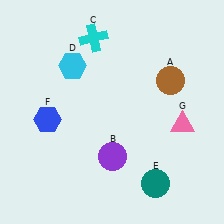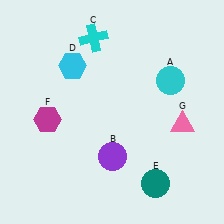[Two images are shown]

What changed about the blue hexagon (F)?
In Image 1, F is blue. In Image 2, it changed to magenta.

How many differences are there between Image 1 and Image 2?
There are 2 differences between the two images.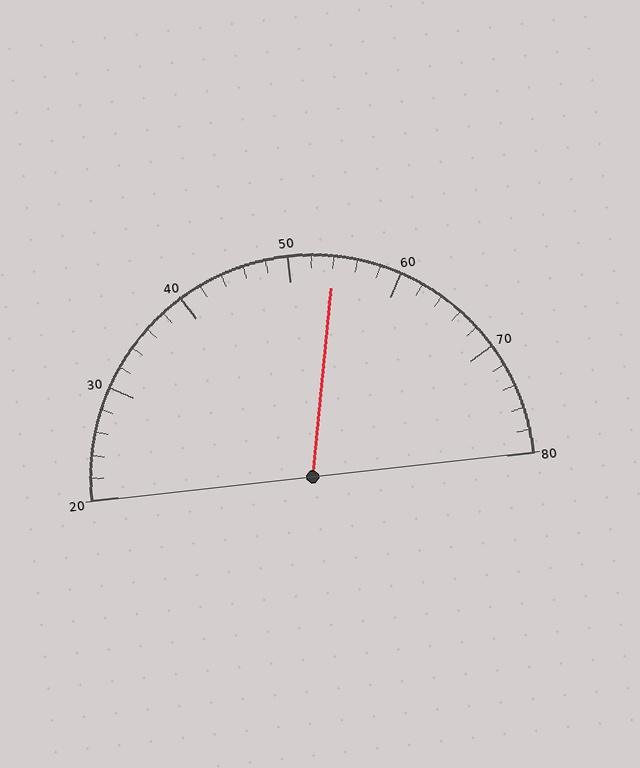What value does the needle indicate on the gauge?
The needle indicates approximately 54.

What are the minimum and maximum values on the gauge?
The gauge ranges from 20 to 80.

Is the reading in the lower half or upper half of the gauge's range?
The reading is in the upper half of the range (20 to 80).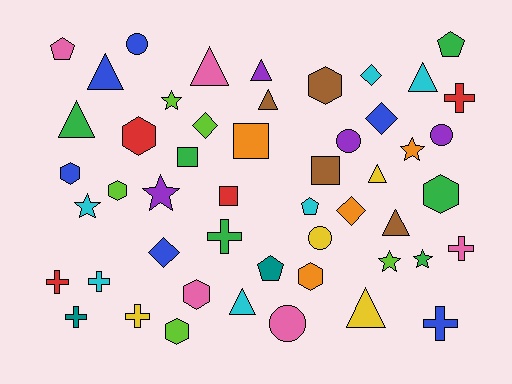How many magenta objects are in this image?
There are no magenta objects.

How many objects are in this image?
There are 50 objects.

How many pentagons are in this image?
There are 4 pentagons.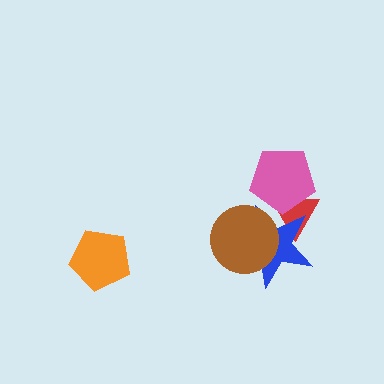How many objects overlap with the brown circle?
1 object overlaps with the brown circle.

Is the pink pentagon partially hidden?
No, no other shape covers it.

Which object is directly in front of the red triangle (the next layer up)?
The blue star is directly in front of the red triangle.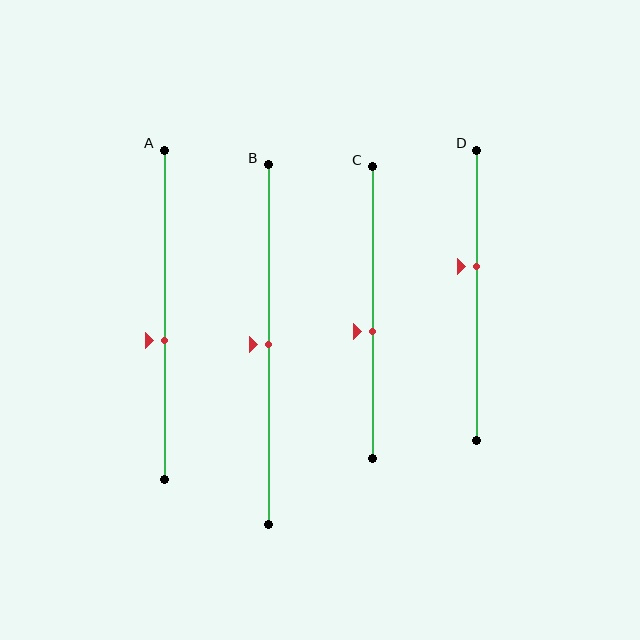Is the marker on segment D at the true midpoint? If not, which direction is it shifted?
No, the marker on segment D is shifted upward by about 10% of the segment length.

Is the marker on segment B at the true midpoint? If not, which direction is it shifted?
Yes, the marker on segment B is at the true midpoint.